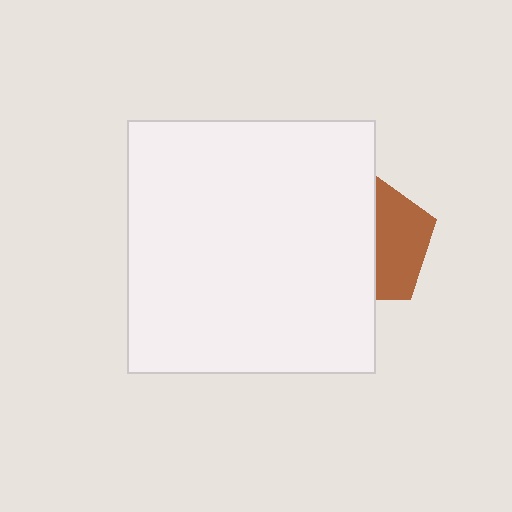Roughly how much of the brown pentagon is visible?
A small part of it is visible (roughly 43%).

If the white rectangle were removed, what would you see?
You would see the complete brown pentagon.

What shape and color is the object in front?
The object in front is a white rectangle.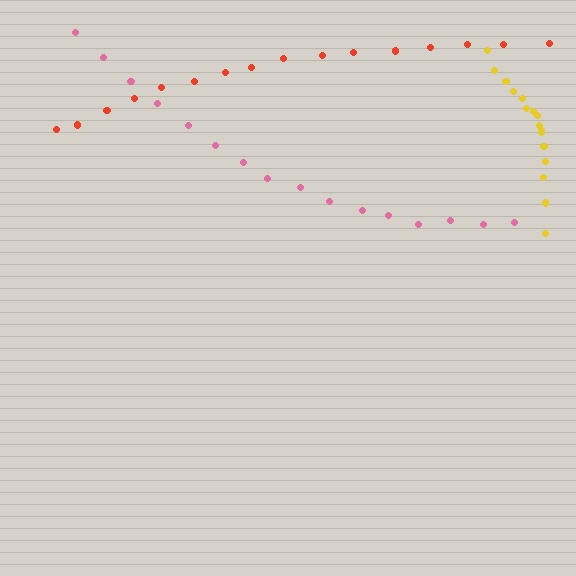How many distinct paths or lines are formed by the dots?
There are 3 distinct paths.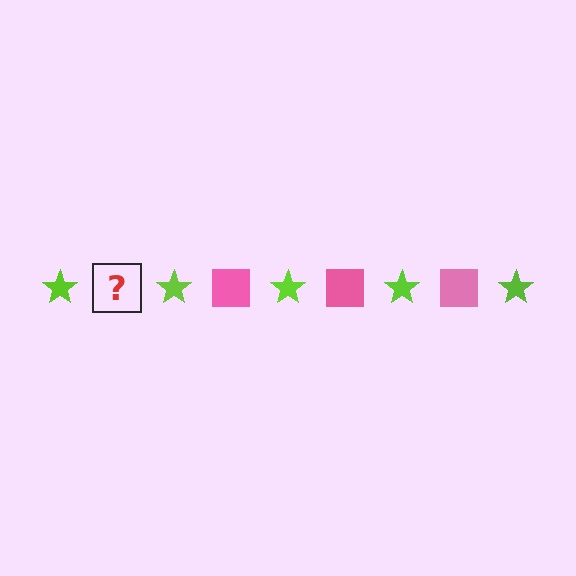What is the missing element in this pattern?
The missing element is a pink square.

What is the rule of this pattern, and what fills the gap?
The rule is that the pattern alternates between lime star and pink square. The gap should be filled with a pink square.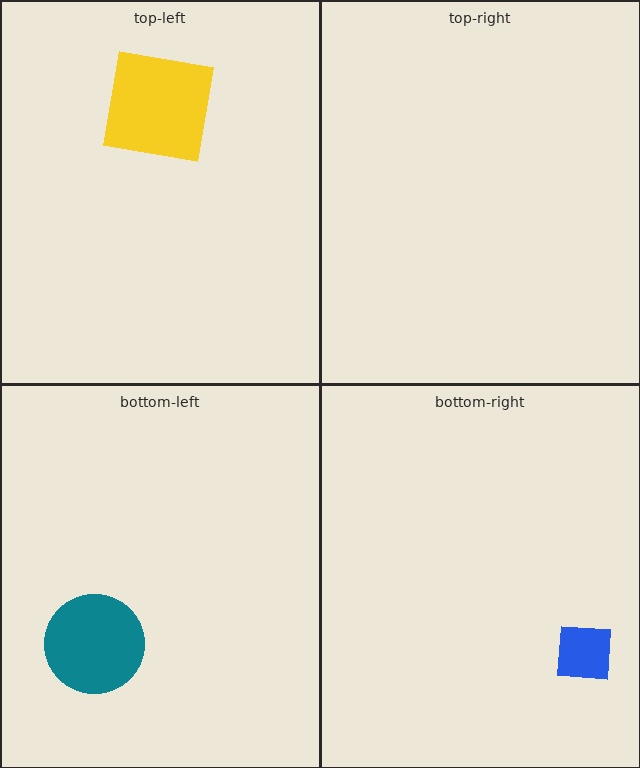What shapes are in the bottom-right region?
The blue square.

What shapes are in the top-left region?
The yellow square.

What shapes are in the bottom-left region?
The teal circle.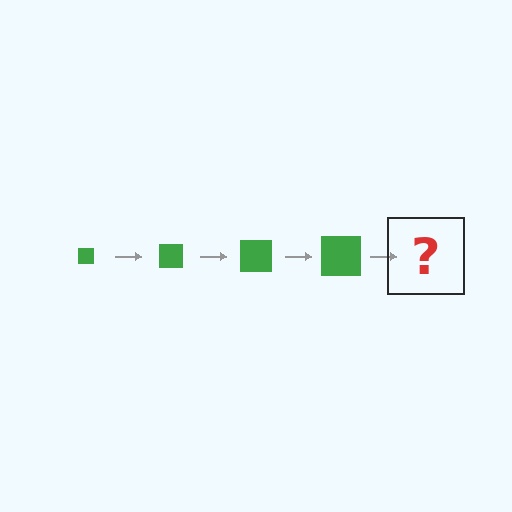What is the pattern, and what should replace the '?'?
The pattern is that the square gets progressively larger each step. The '?' should be a green square, larger than the previous one.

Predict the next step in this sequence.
The next step is a green square, larger than the previous one.